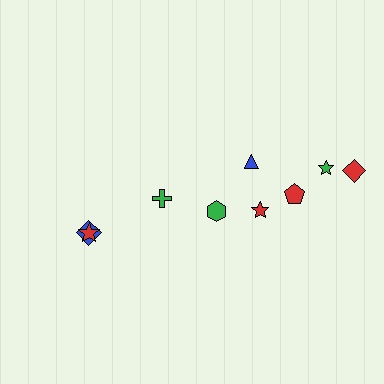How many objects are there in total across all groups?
There are 9 objects.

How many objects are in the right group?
There are 6 objects.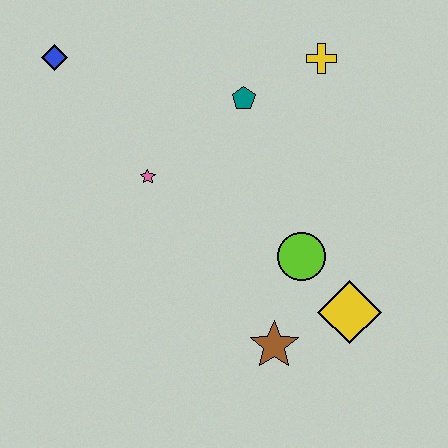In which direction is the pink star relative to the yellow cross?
The pink star is to the left of the yellow cross.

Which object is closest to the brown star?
The yellow diamond is closest to the brown star.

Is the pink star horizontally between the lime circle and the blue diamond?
Yes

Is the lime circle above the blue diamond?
No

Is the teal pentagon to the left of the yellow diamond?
Yes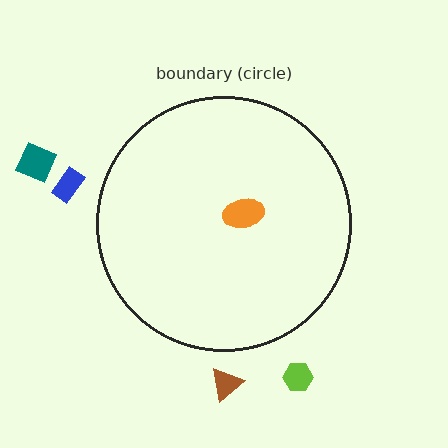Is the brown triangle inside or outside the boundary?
Outside.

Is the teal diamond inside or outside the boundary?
Outside.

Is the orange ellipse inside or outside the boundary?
Inside.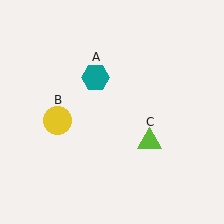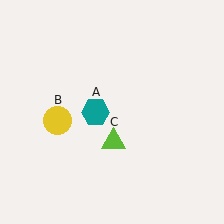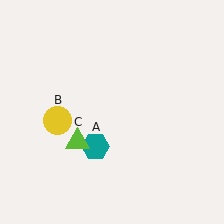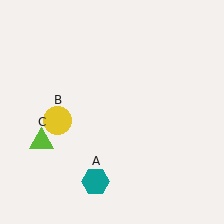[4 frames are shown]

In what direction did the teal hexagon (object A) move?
The teal hexagon (object A) moved down.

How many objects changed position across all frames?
2 objects changed position: teal hexagon (object A), lime triangle (object C).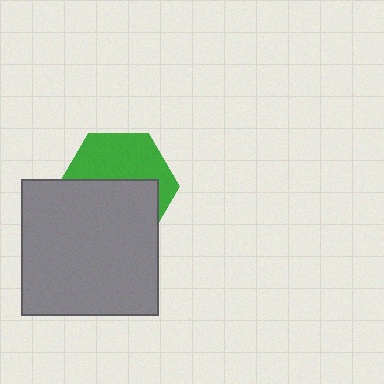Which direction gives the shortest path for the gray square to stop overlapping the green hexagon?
Moving down gives the shortest separation.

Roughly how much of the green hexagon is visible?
About half of it is visible (roughly 46%).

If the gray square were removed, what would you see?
You would see the complete green hexagon.